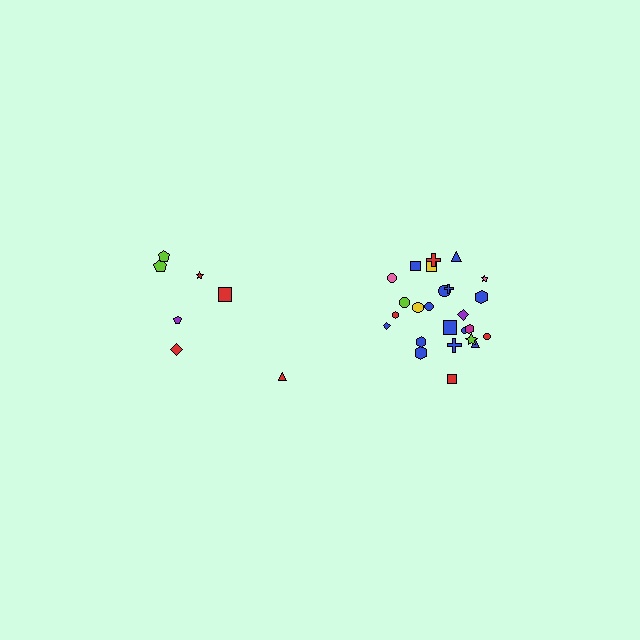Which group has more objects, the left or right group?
The right group.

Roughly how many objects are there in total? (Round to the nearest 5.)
Roughly 30 objects in total.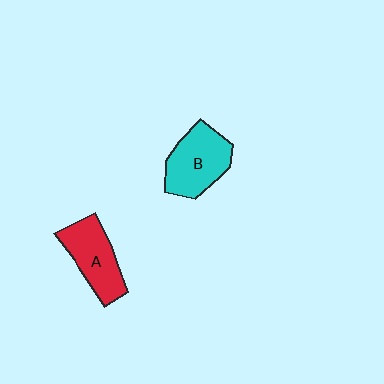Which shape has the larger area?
Shape B (cyan).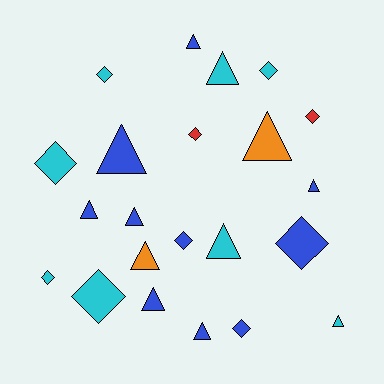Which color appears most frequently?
Blue, with 10 objects.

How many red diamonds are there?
There are 2 red diamonds.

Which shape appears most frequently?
Triangle, with 12 objects.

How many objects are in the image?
There are 22 objects.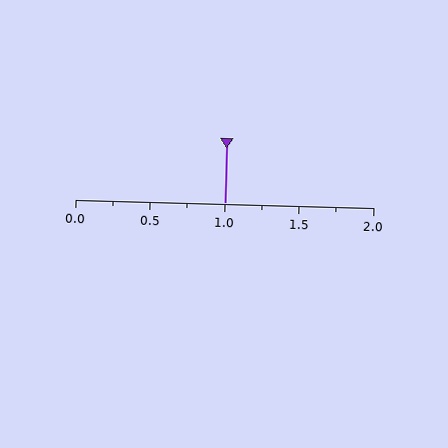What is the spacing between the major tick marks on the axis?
The major ticks are spaced 0.5 apart.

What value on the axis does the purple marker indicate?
The marker indicates approximately 1.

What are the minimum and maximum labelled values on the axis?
The axis runs from 0.0 to 2.0.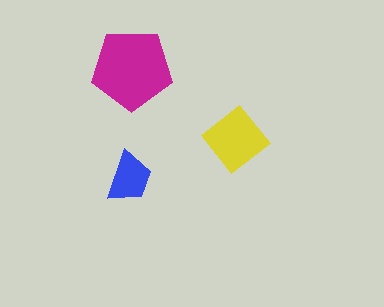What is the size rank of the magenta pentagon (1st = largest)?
1st.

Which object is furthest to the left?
The blue trapezoid is leftmost.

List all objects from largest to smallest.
The magenta pentagon, the yellow diamond, the blue trapezoid.